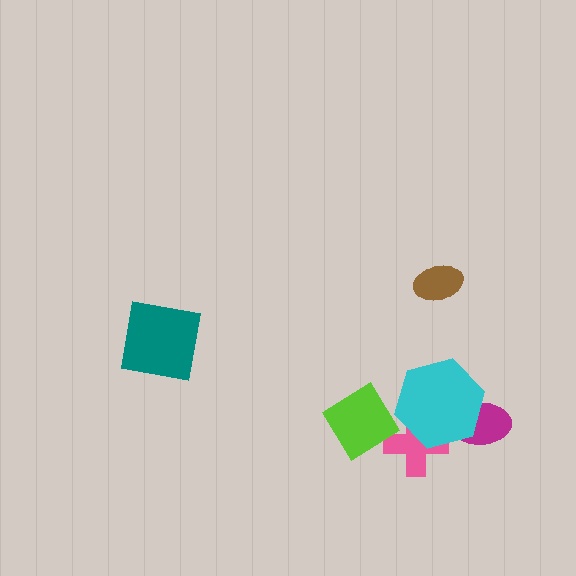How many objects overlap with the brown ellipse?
0 objects overlap with the brown ellipse.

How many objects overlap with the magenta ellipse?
1 object overlaps with the magenta ellipse.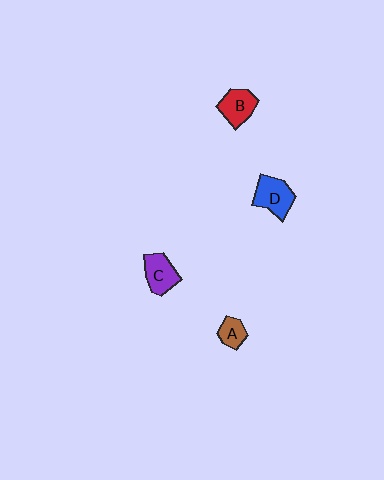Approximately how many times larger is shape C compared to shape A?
Approximately 1.6 times.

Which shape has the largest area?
Shape D (blue).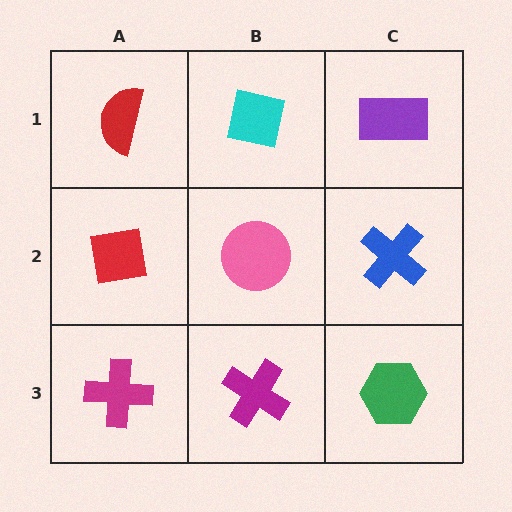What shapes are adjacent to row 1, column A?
A red square (row 2, column A), a cyan square (row 1, column B).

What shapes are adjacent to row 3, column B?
A pink circle (row 2, column B), a magenta cross (row 3, column A), a green hexagon (row 3, column C).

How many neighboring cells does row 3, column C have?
2.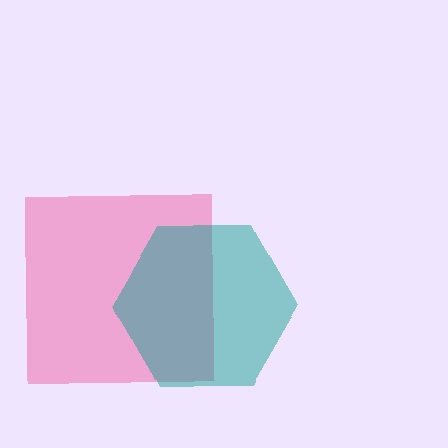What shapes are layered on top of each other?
The layered shapes are: a pink square, a teal hexagon.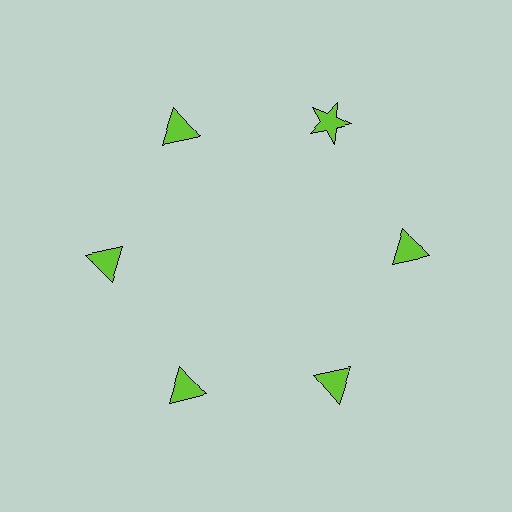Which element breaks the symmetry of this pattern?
The lime star at roughly the 1 o'clock position breaks the symmetry. All other shapes are lime triangles.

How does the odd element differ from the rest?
It has a different shape: star instead of triangle.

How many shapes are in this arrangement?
There are 6 shapes arranged in a ring pattern.